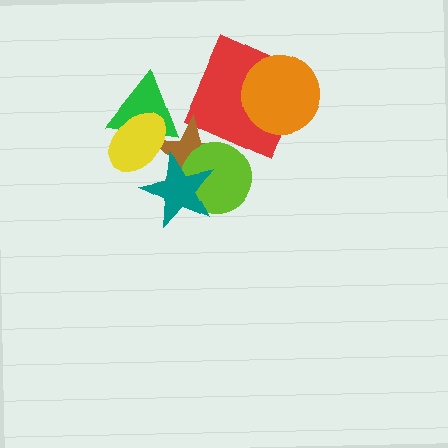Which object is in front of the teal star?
The yellow ellipse is in front of the teal star.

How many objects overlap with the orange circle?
1 object overlaps with the orange circle.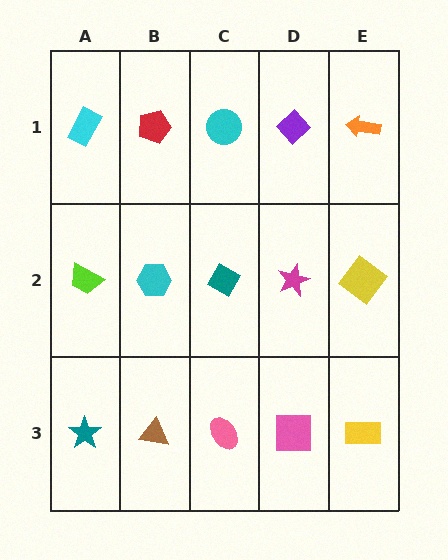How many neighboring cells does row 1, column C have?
3.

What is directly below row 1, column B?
A cyan hexagon.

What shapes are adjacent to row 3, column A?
A lime trapezoid (row 2, column A), a brown triangle (row 3, column B).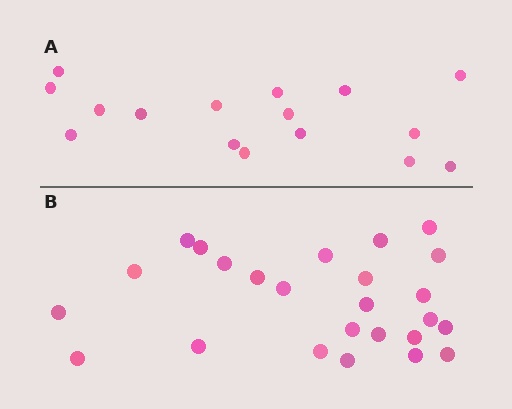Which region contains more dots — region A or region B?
Region B (the bottom region) has more dots.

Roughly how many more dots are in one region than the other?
Region B has roughly 8 or so more dots than region A.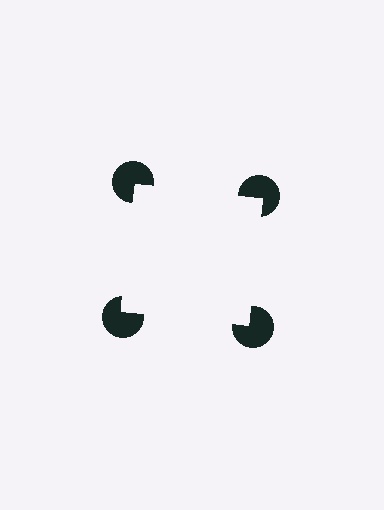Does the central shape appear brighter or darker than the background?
It typically appears slightly brighter than the background, even though no actual brightness change is drawn.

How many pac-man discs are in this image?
There are 4 — one at each vertex of the illusory square.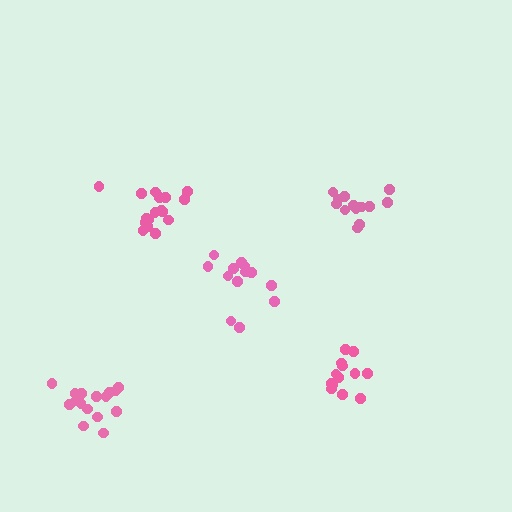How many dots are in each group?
Group 1: 13 dots, Group 2: 15 dots, Group 3: 13 dots, Group 4: 17 dots, Group 5: 16 dots (74 total).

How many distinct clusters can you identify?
There are 5 distinct clusters.